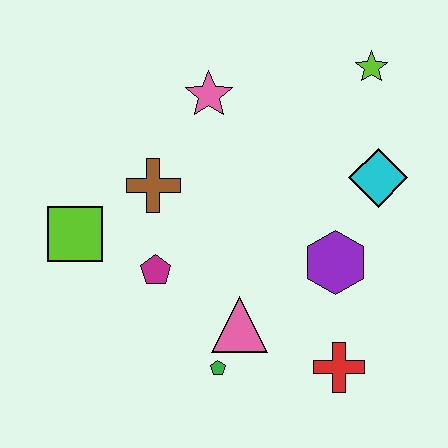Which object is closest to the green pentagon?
The pink triangle is closest to the green pentagon.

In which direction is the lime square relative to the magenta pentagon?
The lime square is to the left of the magenta pentagon.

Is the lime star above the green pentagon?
Yes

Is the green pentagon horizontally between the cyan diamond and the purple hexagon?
No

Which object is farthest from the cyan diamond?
The lime square is farthest from the cyan diamond.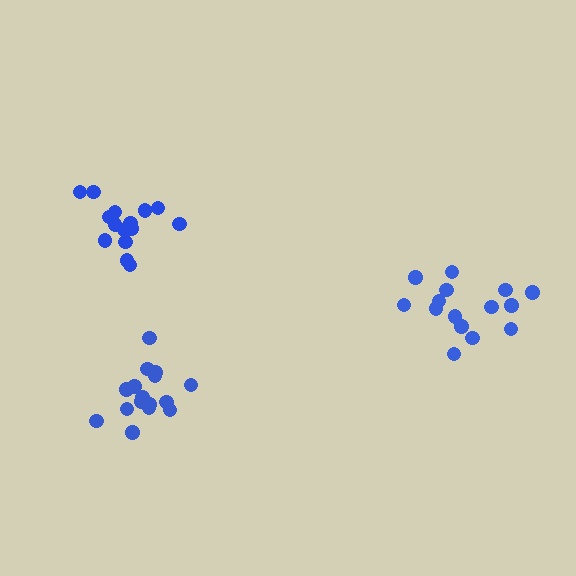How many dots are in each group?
Group 1: 15 dots, Group 2: 16 dots, Group 3: 15 dots (46 total).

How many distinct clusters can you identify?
There are 3 distinct clusters.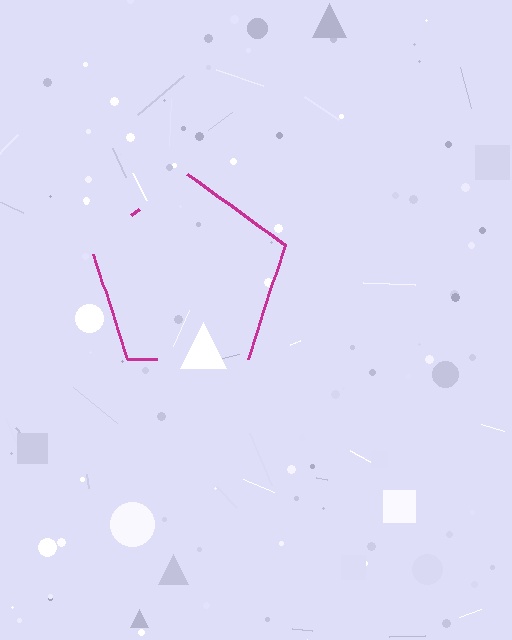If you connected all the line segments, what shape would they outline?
They would outline a pentagon.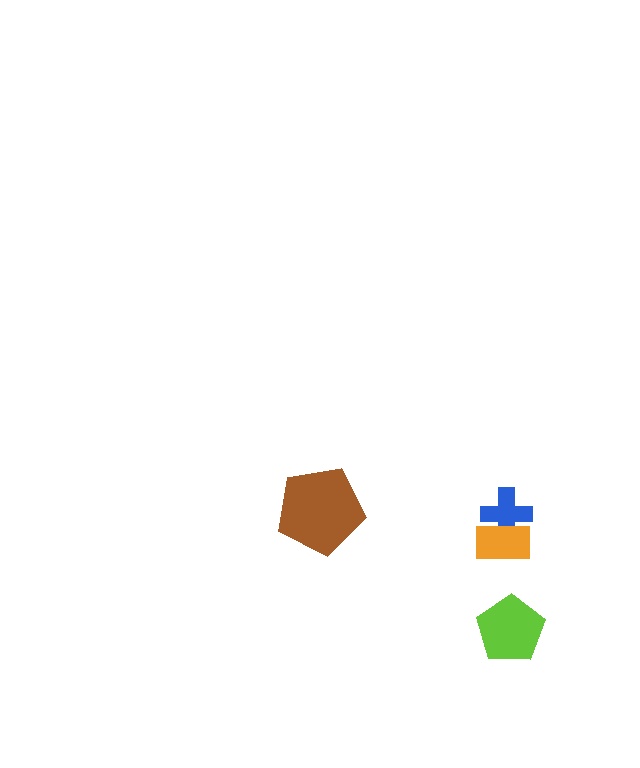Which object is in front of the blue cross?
The orange rectangle is in front of the blue cross.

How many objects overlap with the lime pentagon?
0 objects overlap with the lime pentagon.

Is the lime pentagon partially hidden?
No, no other shape covers it.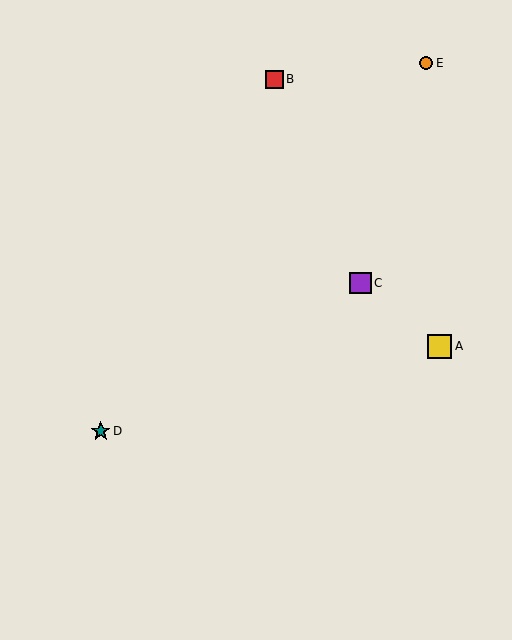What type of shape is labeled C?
Shape C is a purple square.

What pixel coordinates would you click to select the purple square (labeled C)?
Click at (360, 283) to select the purple square C.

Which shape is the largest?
The yellow square (labeled A) is the largest.